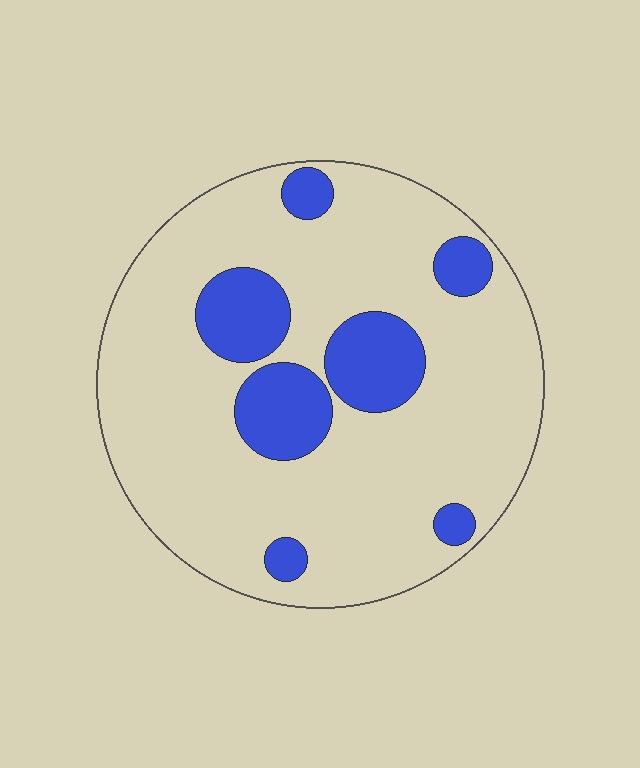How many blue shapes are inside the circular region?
7.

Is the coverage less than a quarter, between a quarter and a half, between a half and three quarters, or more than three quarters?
Less than a quarter.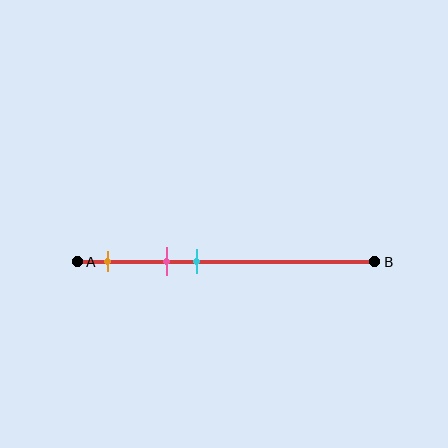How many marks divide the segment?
There are 3 marks dividing the segment.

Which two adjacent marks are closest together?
The pink and cyan marks are the closest adjacent pair.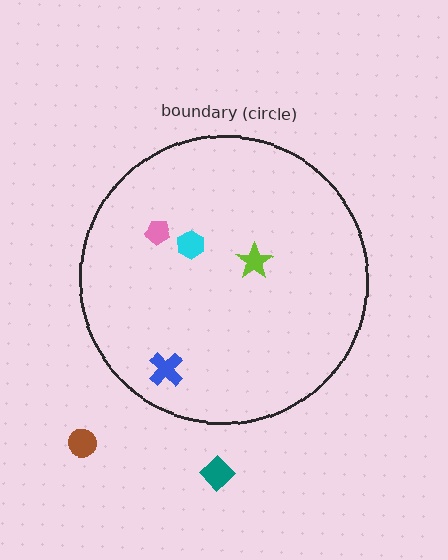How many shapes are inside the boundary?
4 inside, 2 outside.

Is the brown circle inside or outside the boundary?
Outside.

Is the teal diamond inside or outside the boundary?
Outside.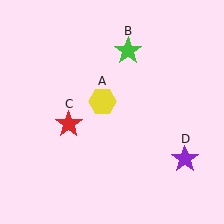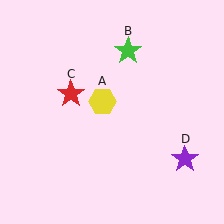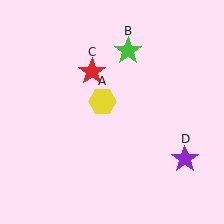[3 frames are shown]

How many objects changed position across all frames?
1 object changed position: red star (object C).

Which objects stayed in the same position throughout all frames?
Yellow hexagon (object A) and green star (object B) and purple star (object D) remained stationary.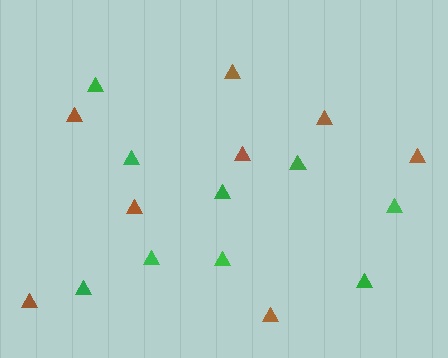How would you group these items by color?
There are 2 groups: one group of green triangles (9) and one group of brown triangles (8).